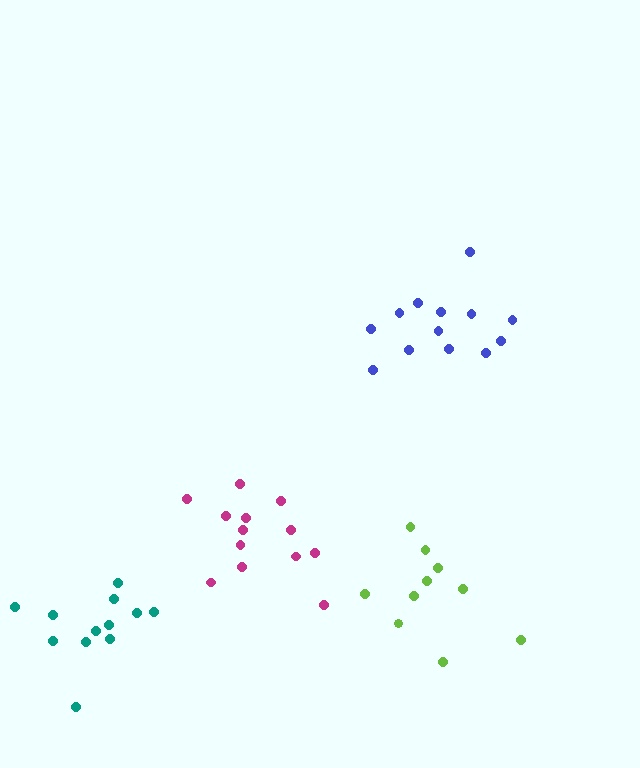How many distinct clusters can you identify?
There are 4 distinct clusters.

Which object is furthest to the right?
The lime cluster is rightmost.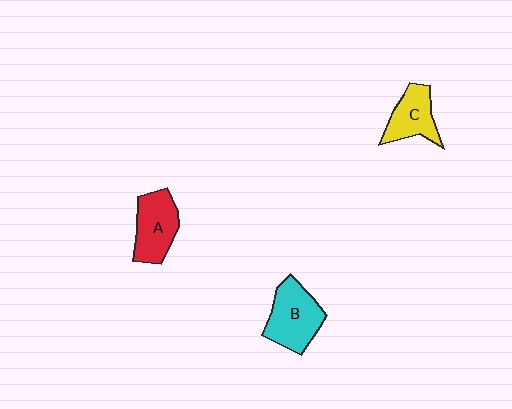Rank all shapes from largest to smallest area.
From largest to smallest: B (cyan), A (red), C (yellow).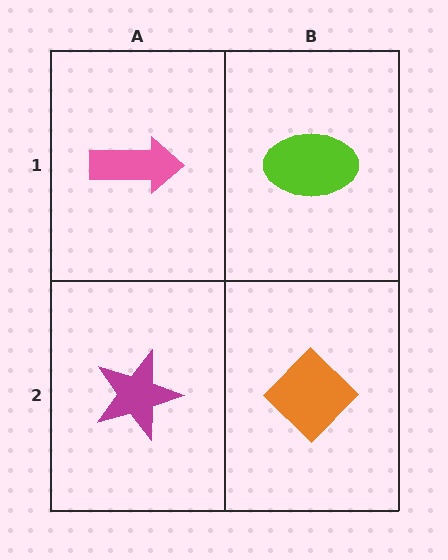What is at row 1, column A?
A pink arrow.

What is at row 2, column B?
An orange diamond.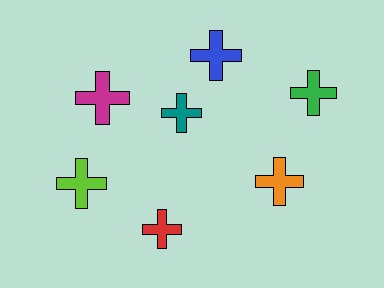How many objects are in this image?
There are 7 objects.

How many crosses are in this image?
There are 7 crosses.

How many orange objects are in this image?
There is 1 orange object.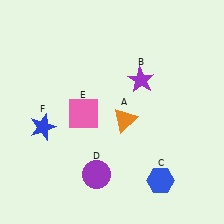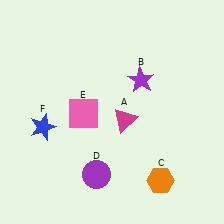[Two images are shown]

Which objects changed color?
A changed from orange to magenta. C changed from blue to orange.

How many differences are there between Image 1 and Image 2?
There are 2 differences between the two images.